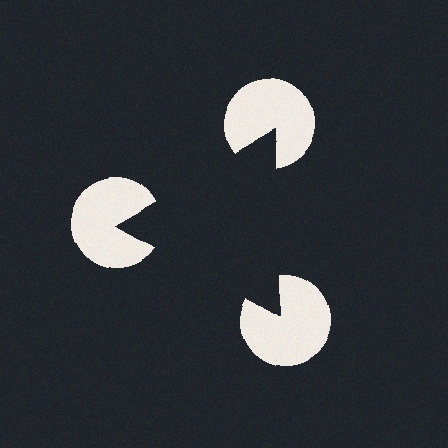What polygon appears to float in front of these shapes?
An illusory triangle — its edges are inferred from the aligned wedge cuts in the pac-man discs, not physically drawn.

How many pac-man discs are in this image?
There are 3 — one at each vertex of the illusory triangle.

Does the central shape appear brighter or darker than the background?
It typically appears slightly darker than the background, even though no actual brightness change is drawn.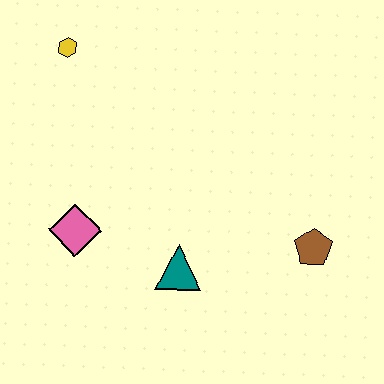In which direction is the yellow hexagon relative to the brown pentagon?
The yellow hexagon is to the left of the brown pentagon.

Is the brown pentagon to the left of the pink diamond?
No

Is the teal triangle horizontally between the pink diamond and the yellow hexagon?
No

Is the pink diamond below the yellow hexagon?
Yes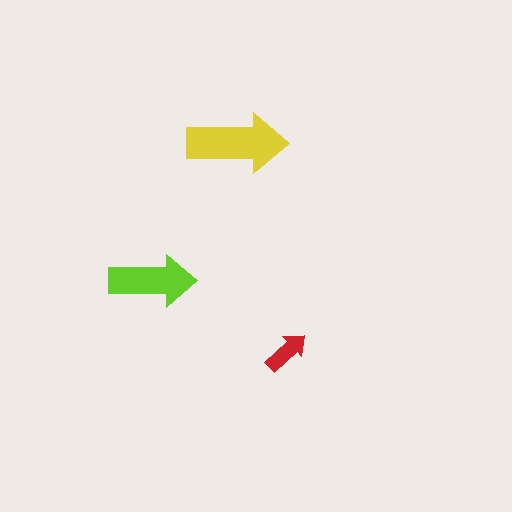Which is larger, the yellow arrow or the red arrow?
The yellow one.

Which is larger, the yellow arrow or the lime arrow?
The yellow one.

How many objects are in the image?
There are 3 objects in the image.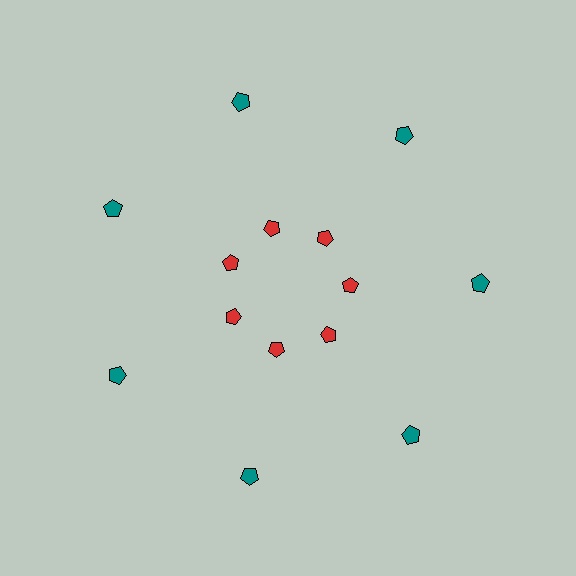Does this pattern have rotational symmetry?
Yes, this pattern has 7-fold rotational symmetry. It looks the same after rotating 51 degrees around the center.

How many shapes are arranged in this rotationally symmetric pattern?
There are 14 shapes, arranged in 7 groups of 2.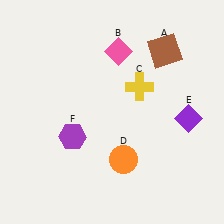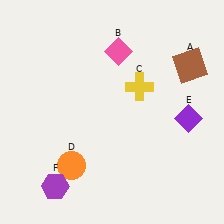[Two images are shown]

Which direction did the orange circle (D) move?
The orange circle (D) moved left.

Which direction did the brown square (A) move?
The brown square (A) moved right.